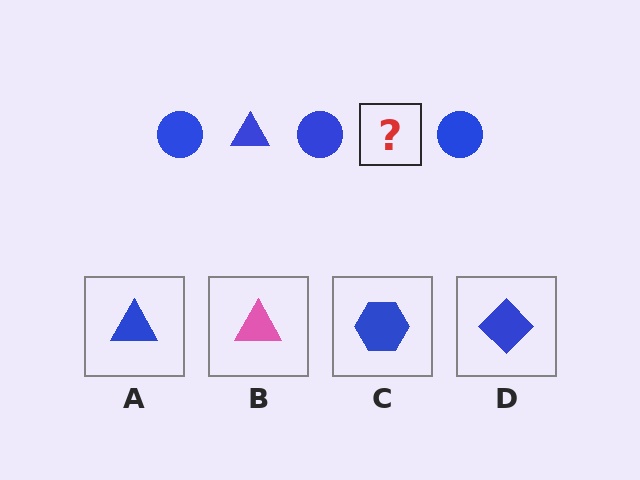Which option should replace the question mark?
Option A.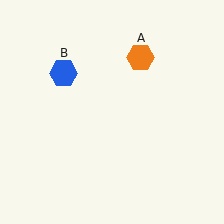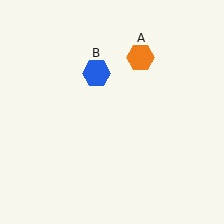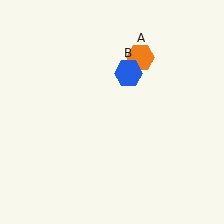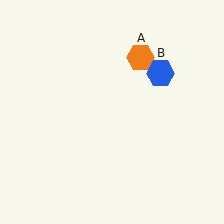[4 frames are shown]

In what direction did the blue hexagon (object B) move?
The blue hexagon (object B) moved right.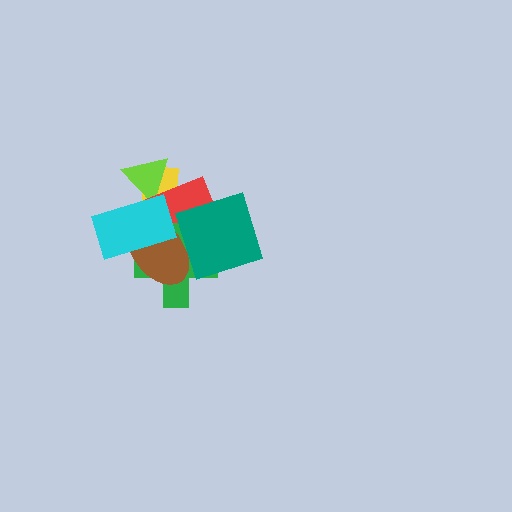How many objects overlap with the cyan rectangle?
5 objects overlap with the cyan rectangle.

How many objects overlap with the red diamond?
6 objects overlap with the red diamond.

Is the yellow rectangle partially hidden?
Yes, it is partially covered by another shape.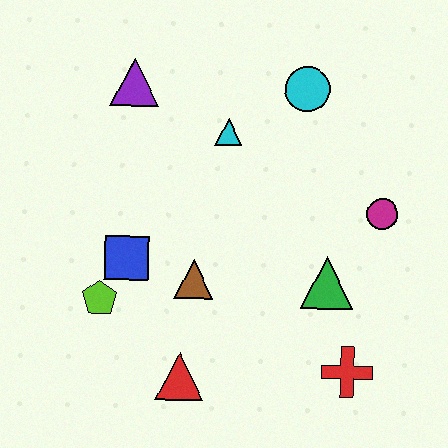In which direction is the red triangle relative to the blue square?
The red triangle is below the blue square.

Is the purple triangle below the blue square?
No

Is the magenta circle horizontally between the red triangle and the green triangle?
No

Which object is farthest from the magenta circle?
The lime pentagon is farthest from the magenta circle.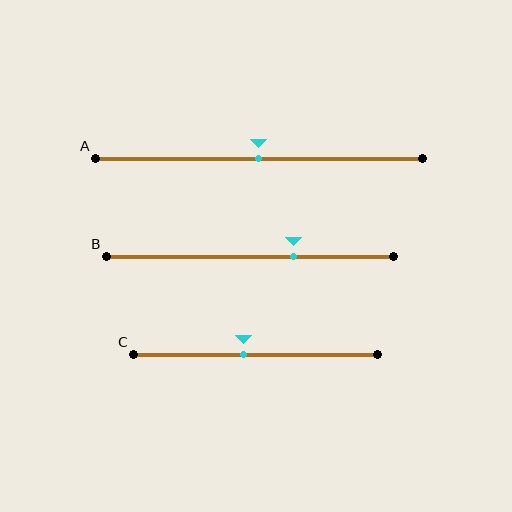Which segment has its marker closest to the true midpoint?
Segment A has its marker closest to the true midpoint.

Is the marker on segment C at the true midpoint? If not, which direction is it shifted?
No, the marker on segment C is shifted to the left by about 5% of the segment length.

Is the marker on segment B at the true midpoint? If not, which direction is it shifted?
No, the marker on segment B is shifted to the right by about 15% of the segment length.